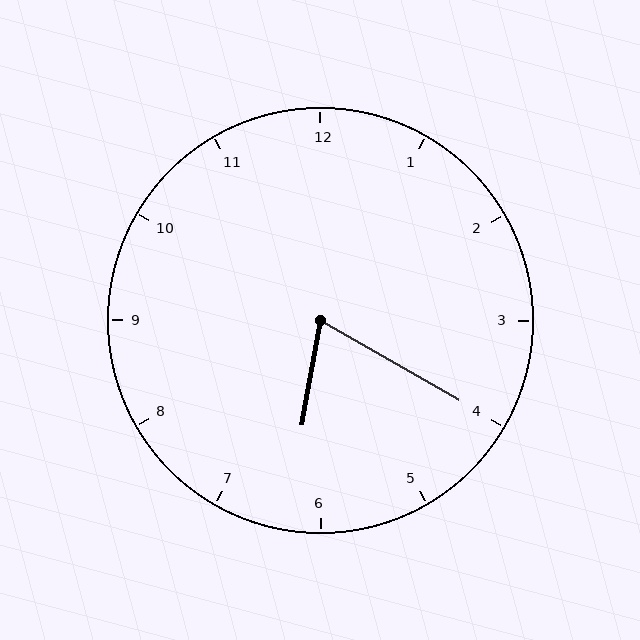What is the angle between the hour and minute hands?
Approximately 70 degrees.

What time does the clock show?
6:20.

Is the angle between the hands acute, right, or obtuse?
It is acute.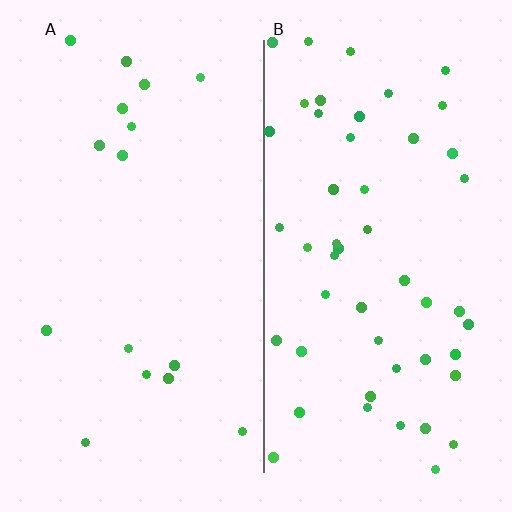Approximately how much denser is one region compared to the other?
Approximately 3.1× — region B over region A.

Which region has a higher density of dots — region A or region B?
B (the right).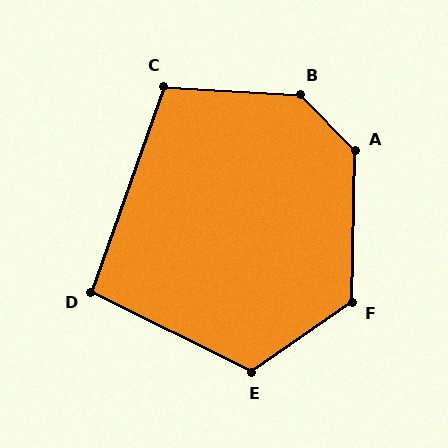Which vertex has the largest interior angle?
B, at approximately 138 degrees.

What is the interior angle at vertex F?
Approximately 126 degrees (obtuse).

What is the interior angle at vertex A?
Approximately 135 degrees (obtuse).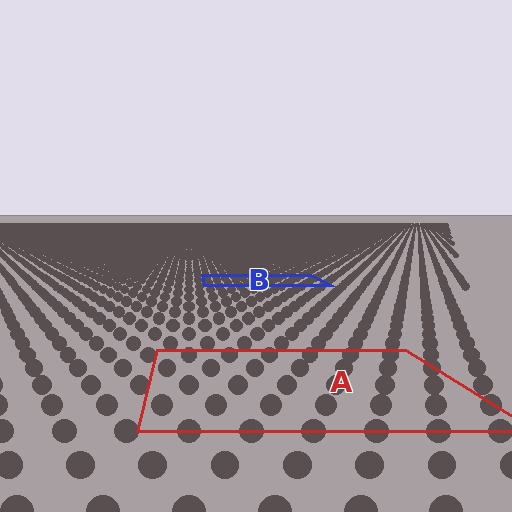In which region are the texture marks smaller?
The texture marks are smaller in region B, because it is farther away.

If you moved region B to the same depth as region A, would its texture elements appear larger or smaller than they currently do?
They would appear larger. At a closer depth, the same texture elements are projected at a bigger on-screen size.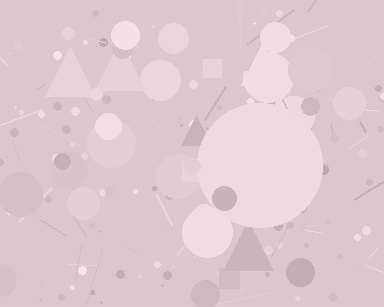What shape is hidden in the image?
A circle is hidden in the image.